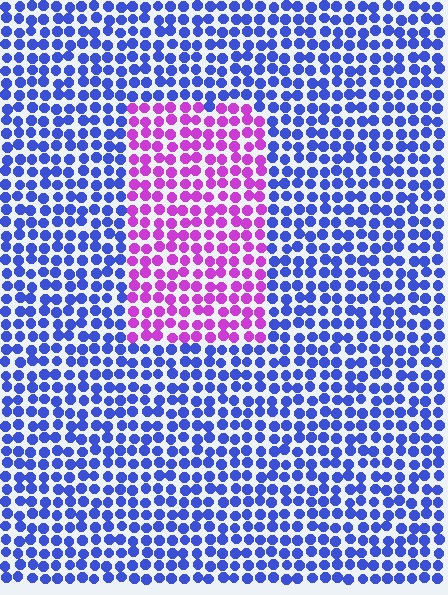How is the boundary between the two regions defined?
The boundary is defined purely by a slight shift in hue (about 64 degrees). Spacing, size, and orientation are identical on both sides.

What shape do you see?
I see a rectangle.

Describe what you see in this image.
The image is filled with small blue elements in a uniform arrangement. A rectangle-shaped region is visible where the elements are tinted to a slightly different hue, forming a subtle color boundary.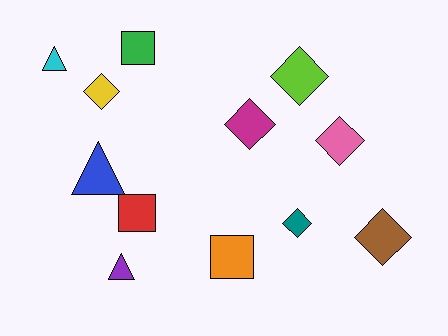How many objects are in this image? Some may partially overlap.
There are 12 objects.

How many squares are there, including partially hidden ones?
There are 3 squares.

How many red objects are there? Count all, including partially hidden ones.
There is 1 red object.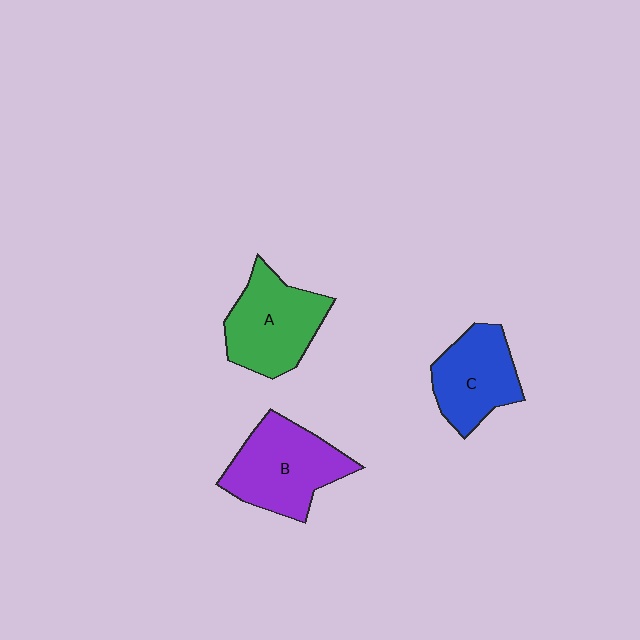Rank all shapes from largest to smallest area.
From largest to smallest: B (purple), A (green), C (blue).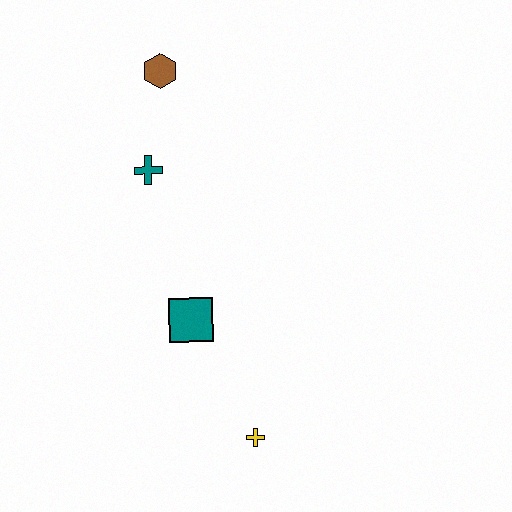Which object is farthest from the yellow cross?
The brown hexagon is farthest from the yellow cross.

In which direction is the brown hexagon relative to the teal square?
The brown hexagon is above the teal square.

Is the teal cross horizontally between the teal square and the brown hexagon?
No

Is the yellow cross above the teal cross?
No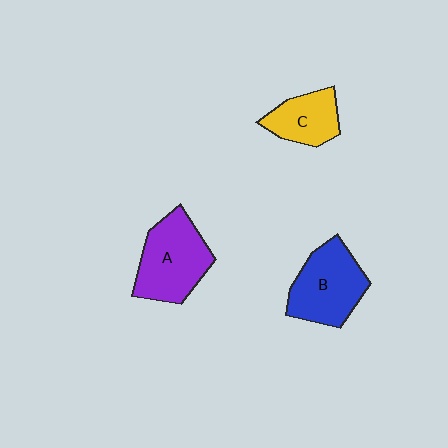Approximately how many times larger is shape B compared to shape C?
Approximately 1.5 times.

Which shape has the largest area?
Shape A (purple).